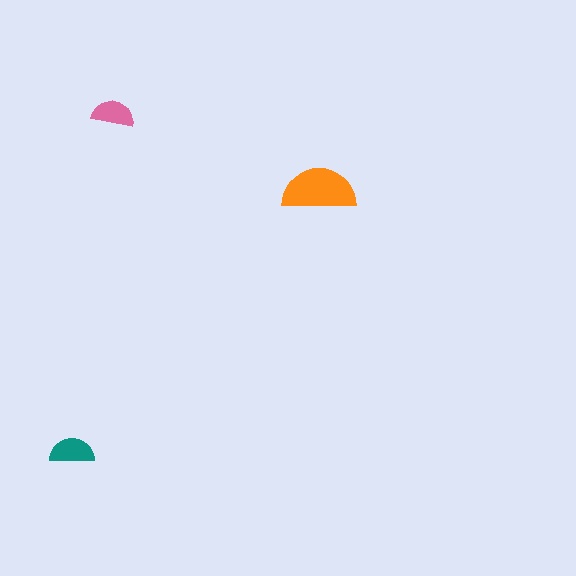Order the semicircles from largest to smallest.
the orange one, the teal one, the pink one.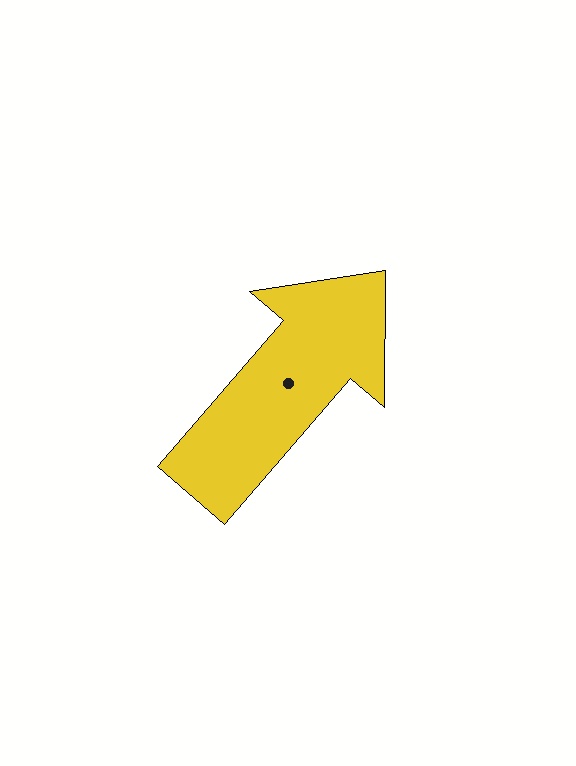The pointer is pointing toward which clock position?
Roughly 1 o'clock.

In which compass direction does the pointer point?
Northeast.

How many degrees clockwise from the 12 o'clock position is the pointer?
Approximately 41 degrees.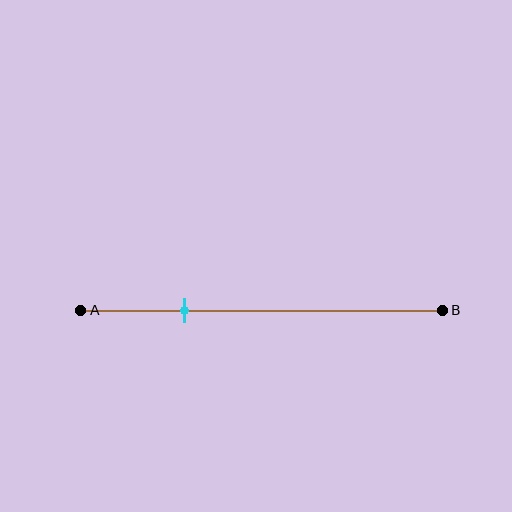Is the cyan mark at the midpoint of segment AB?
No, the mark is at about 30% from A, not at the 50% midpoint.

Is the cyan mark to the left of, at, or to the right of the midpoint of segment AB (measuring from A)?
The cyan mark is to the left of the midpoint of segment AB.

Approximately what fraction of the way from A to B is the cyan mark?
The cyan mark is approximately 30% of the way from A to B.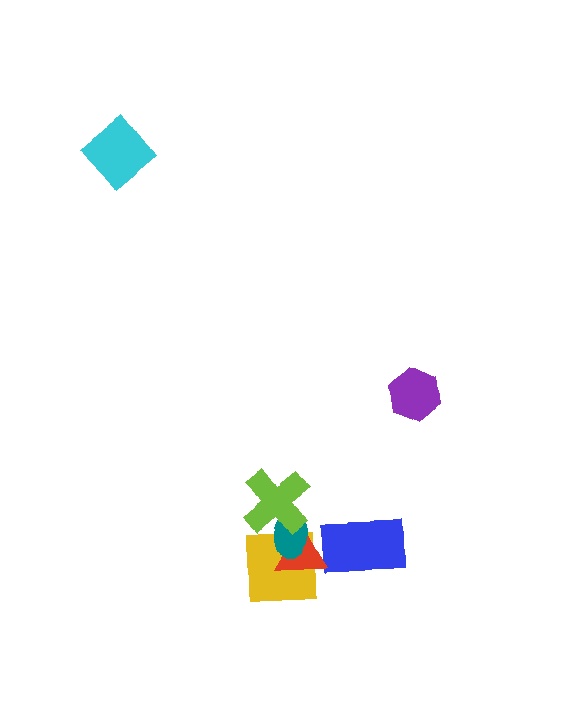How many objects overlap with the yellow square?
3 objects overlap with the yellow square.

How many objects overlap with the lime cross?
3 objects overlap with the lime cross.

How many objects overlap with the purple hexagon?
0 objects overlap with the purple hexagon.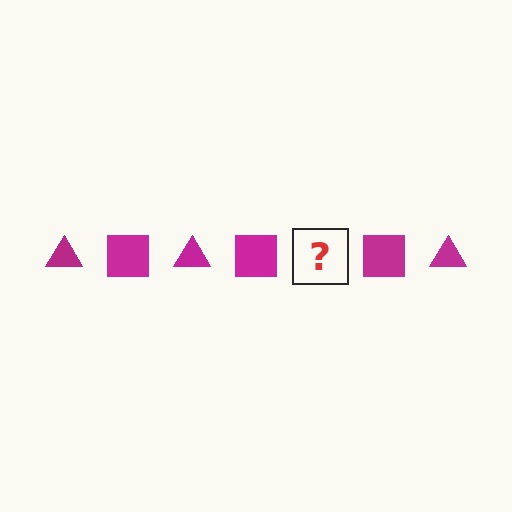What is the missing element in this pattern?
The missing element is a magenta triangle.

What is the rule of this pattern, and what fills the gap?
The rule is that the pattern cycles through triangle, square shapes in magenta. The gap should be filled with a magenta triangle.